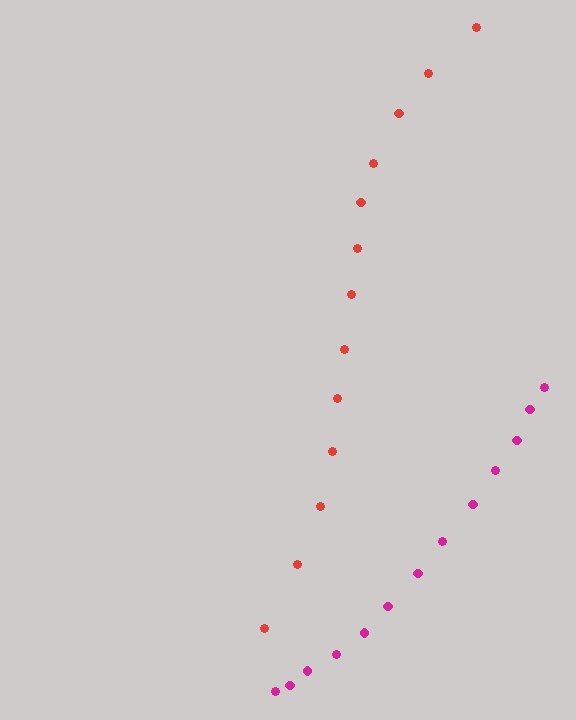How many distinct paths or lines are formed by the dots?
There are 2 distinct paths.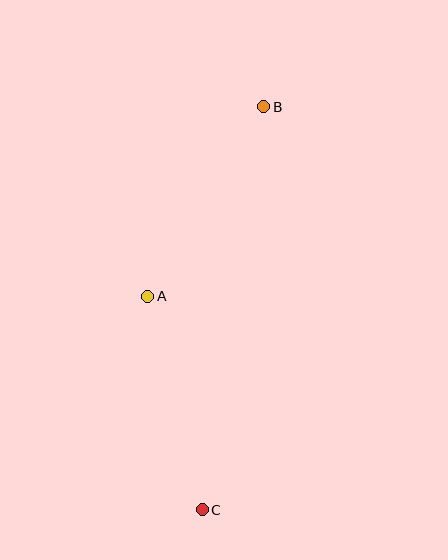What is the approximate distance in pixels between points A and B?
The distance between A and B is approximately 222 pixels.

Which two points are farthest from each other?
Points B and C are farthest from each other.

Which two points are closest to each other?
Points A and C are closest to each other.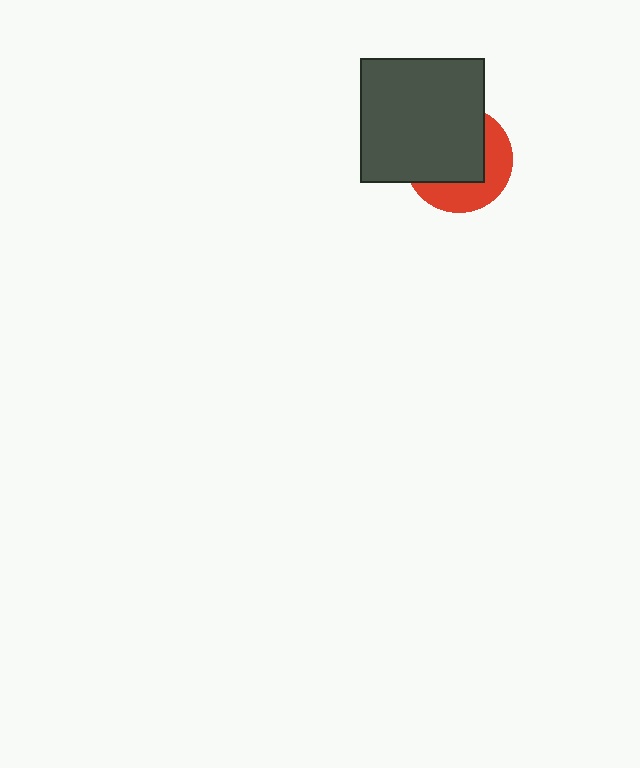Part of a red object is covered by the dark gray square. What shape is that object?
It is a circle.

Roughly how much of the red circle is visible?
A small part of it is visible (roughly 39%).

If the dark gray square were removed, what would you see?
You would see the complete red circle.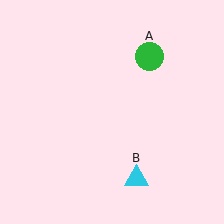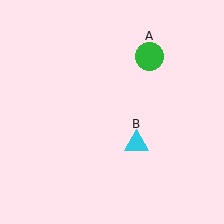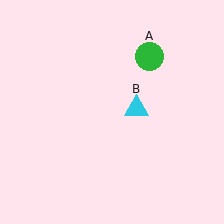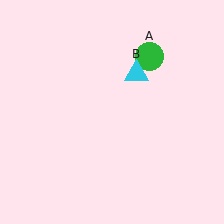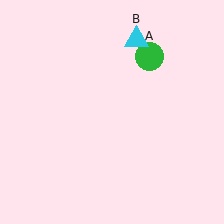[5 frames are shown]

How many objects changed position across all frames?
1 object changed position: cyan triangle (object B).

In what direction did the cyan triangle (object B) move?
The cyan triangle (object B) moved up.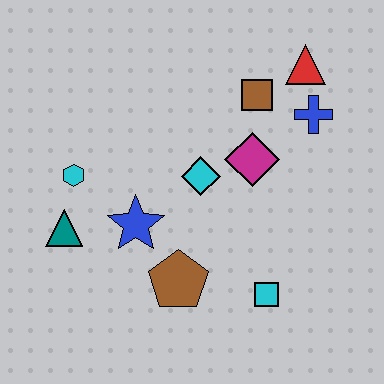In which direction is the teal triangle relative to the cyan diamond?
The teal triangle is to the left of the cyan diamond.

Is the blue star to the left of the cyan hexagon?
No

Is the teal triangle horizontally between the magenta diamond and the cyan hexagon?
No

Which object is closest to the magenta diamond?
The cyan diamond is closest to the magenta diamond.